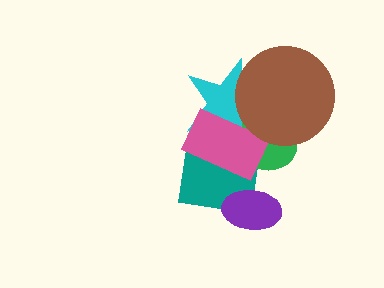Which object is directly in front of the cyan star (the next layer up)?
The pink rectangle is directly in front of the cyan star.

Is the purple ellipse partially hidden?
No, no other shape covers it.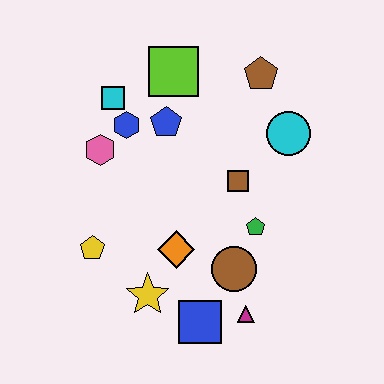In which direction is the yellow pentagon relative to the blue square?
The yellow pentagon is to the left of the blue square.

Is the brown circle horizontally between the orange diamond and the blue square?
No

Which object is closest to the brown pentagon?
The cyan circle is closest to the brown pentagon.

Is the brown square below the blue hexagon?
Yes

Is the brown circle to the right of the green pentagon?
No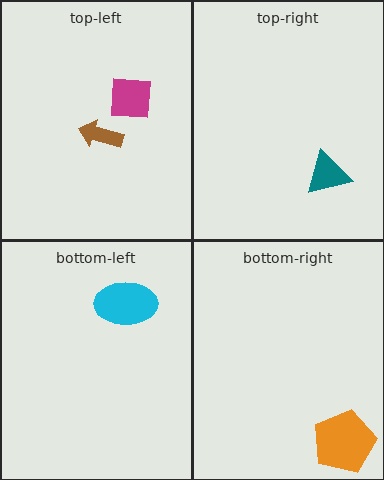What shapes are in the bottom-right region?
The orange pentagon.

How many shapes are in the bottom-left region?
1.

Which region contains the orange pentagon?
The bottom-right region.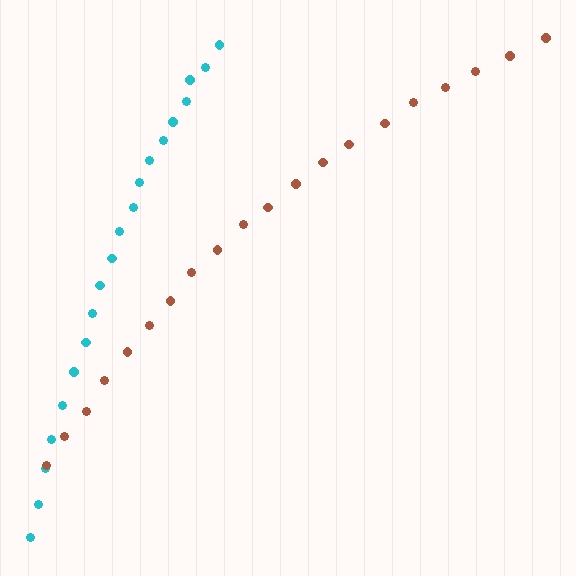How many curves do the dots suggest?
There are 2 distinct paths.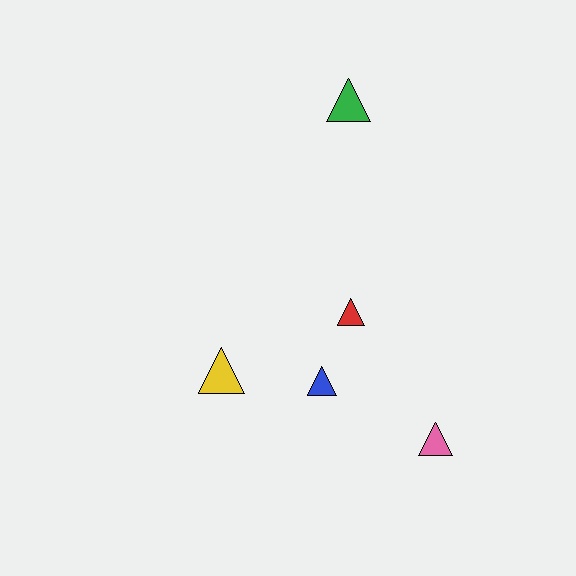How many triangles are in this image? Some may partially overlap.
There are 5 triangles.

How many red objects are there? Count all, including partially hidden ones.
There is 1 red object.